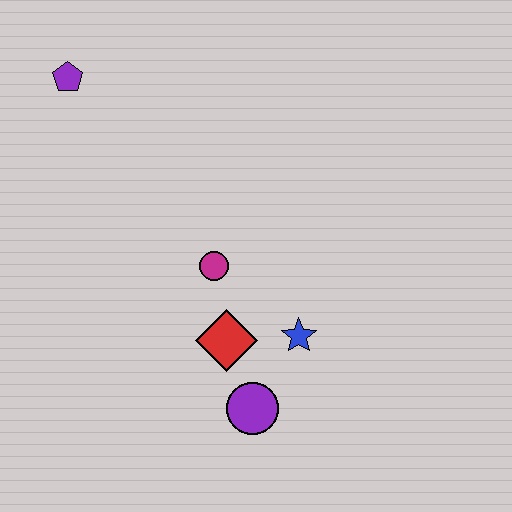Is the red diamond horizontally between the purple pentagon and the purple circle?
Yes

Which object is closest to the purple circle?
The red diamond is closest to the purple circle.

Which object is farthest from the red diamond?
The purple pentagon is farthest from the red diamond.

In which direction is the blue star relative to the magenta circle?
The blue star is to the right of the magenta circle.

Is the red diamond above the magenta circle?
No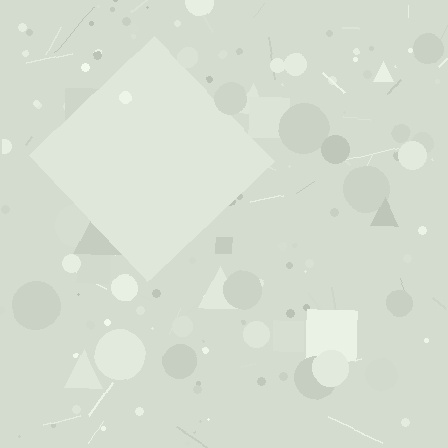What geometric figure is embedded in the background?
A diamond is embedded in the background.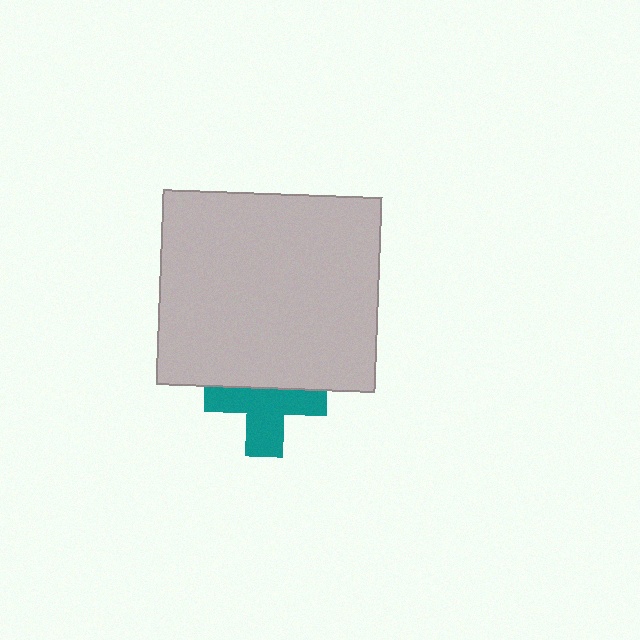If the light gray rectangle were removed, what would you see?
You would see the complete teal cross.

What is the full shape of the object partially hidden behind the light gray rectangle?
The partially hidden object is a teal cross.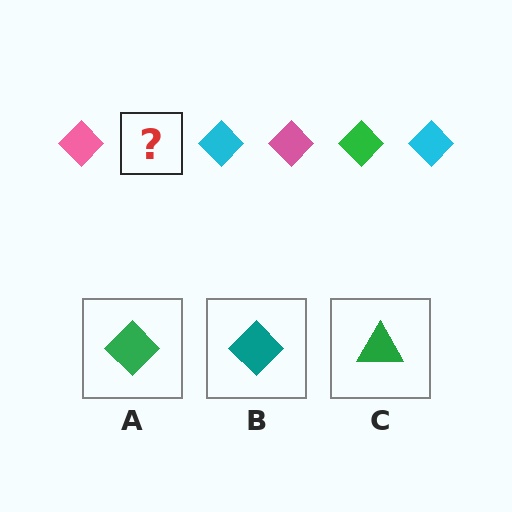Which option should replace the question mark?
Option A.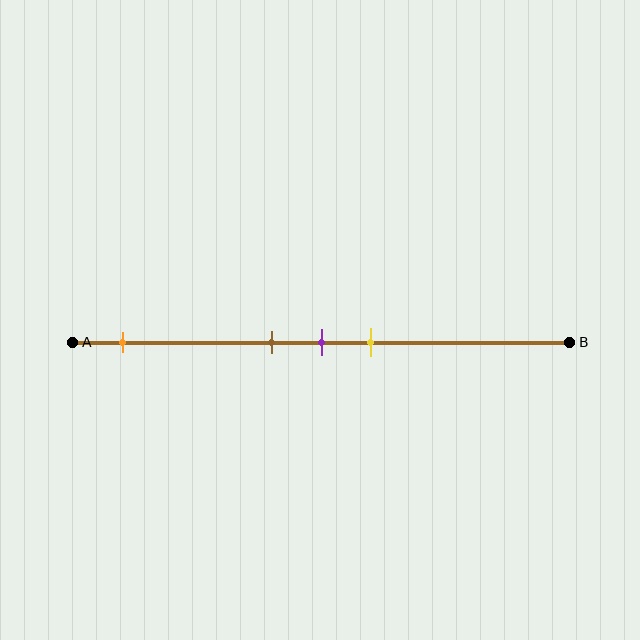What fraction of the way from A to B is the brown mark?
The brown mark is approximately 40% (0.4) of the way from A to B.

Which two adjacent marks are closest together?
The brown and purple marks are the closest adjacent pair.